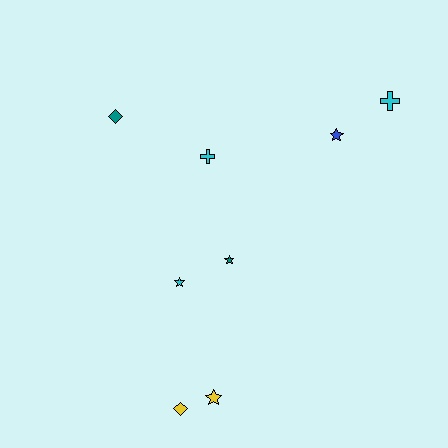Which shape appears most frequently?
Star, with 4 objects.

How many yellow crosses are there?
There are no yellow crosses.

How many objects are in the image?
There are 8 objects.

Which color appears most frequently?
Cyan, with 3 objects.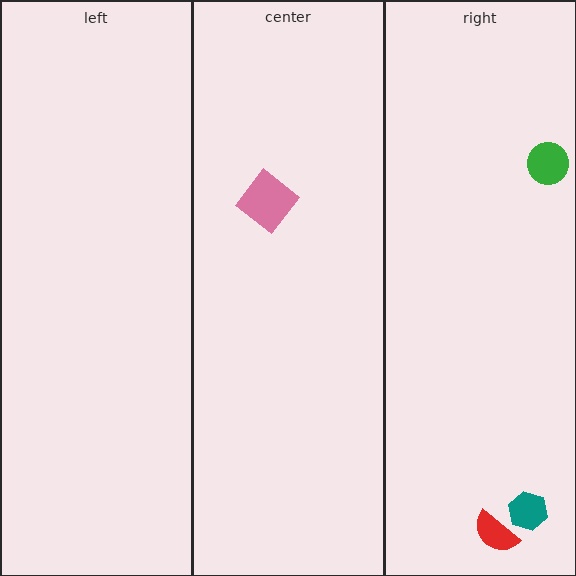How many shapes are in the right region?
3.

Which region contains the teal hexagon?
The right region.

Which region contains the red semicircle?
The right region.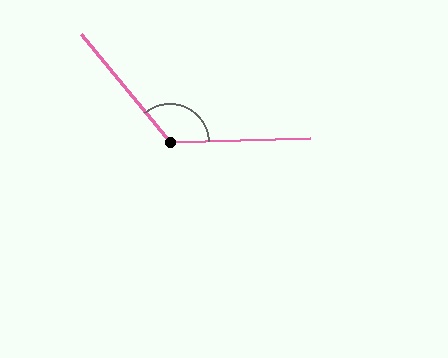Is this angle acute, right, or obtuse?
It is obtuse.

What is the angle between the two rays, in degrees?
Approximately 127 degrees.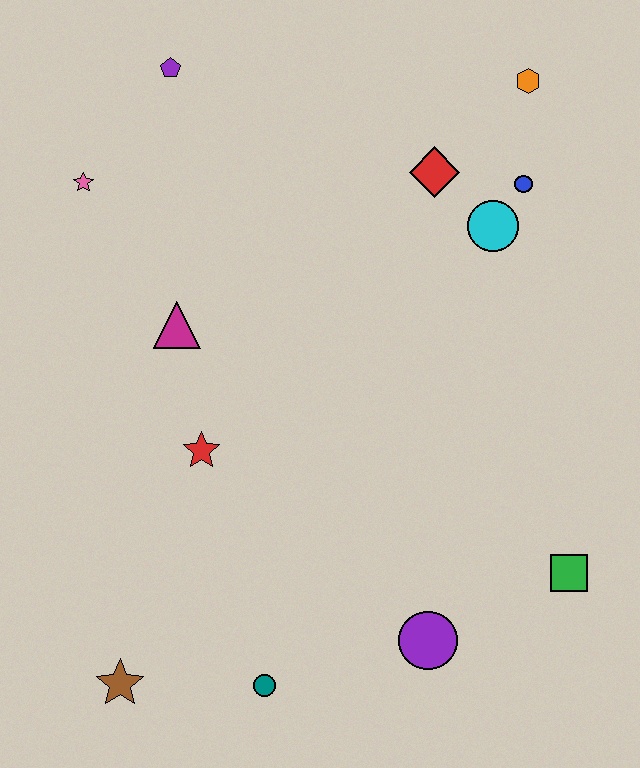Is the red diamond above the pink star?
Yes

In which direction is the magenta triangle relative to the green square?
The magenta triangle is to the left of the green square.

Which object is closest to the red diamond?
The cyan circle is closest to the red diamond.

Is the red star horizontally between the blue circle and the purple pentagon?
Yes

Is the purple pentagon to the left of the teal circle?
Yes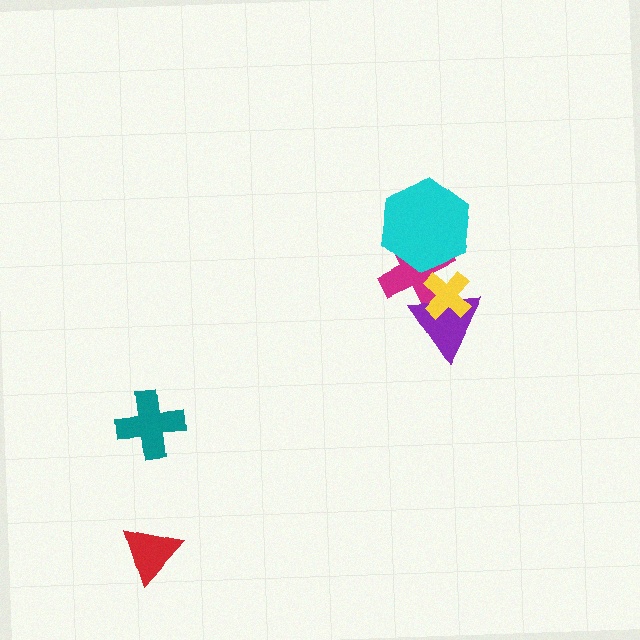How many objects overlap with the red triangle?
0 objects overlap with the red triangle.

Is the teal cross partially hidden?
No, no other shape covers it.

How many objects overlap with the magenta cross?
3 objects overlap with the magenta cross.